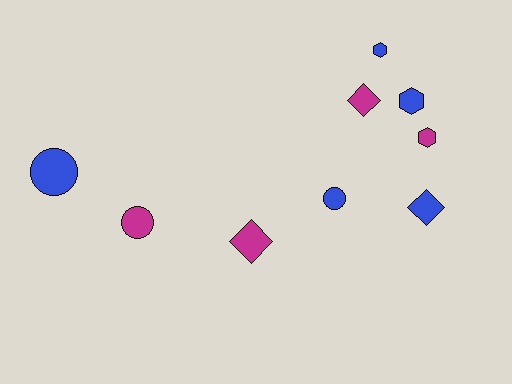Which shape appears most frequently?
Hexagon, with 3 objects.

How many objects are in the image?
There are 9 objects.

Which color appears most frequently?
Blue, with 5 objects.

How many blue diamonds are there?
There is 1 blue diamond.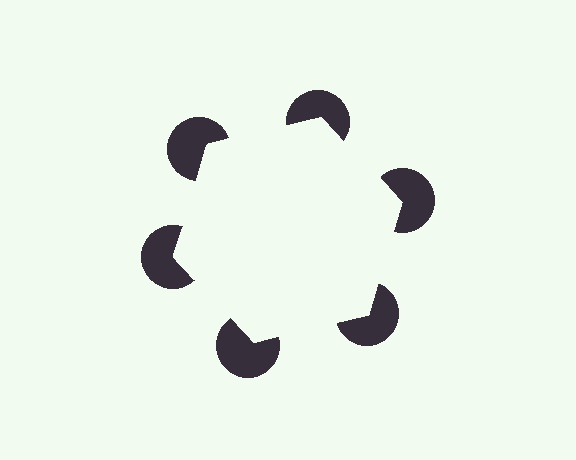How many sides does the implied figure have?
6 sides.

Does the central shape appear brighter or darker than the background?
It typically appears slightly brighter than the background, even though no actual brightness change is drawn.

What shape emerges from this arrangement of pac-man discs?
An illusory hexagon — its edges are inferred from the aligned wedge cuts in the pac-man discs, not physically drawn.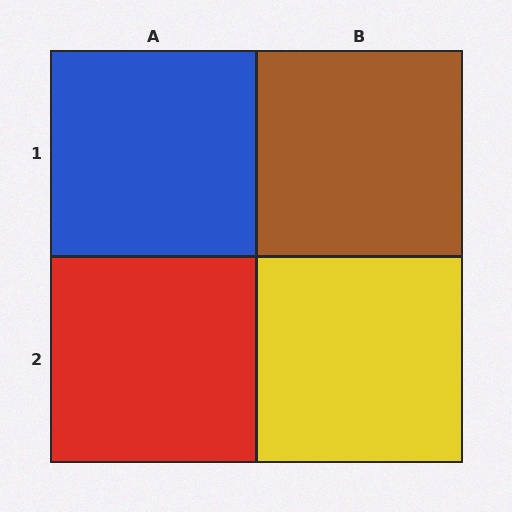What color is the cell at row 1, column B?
Brown.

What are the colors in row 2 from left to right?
Red, yellow.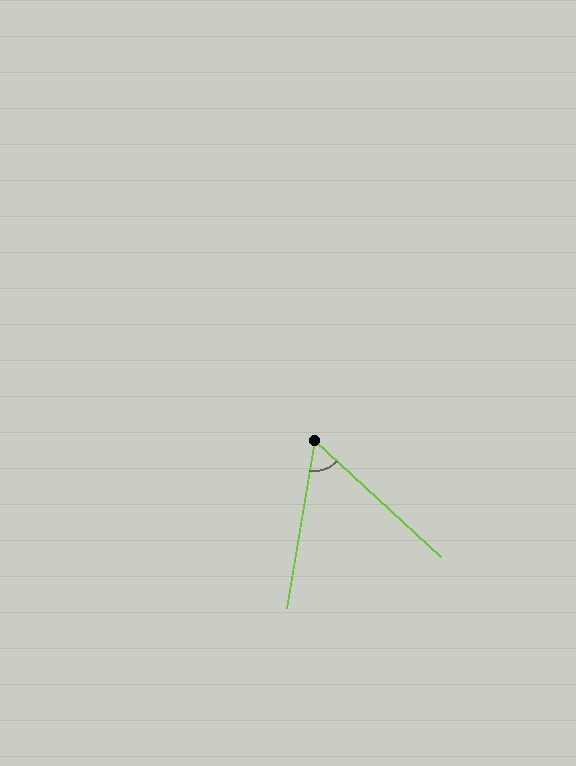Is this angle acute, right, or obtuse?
It is acute.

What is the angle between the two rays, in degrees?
Approximately 57 degrees.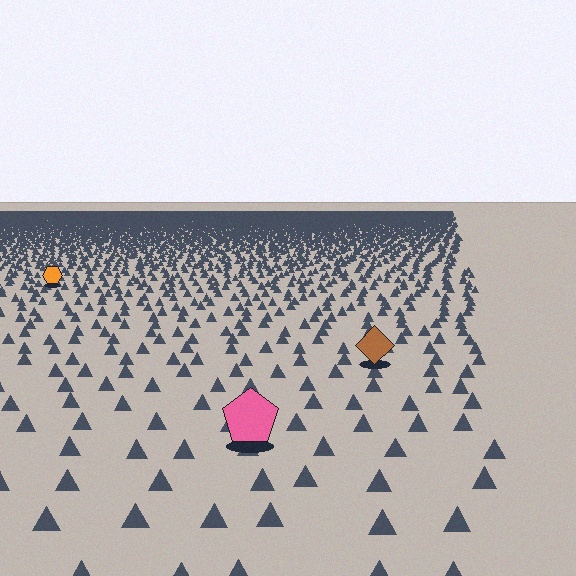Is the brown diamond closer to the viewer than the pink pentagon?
No. The pink pentagon is closer — you can tell from the texture gradient: the ground texture is coarser near it.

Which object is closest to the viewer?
The pink pentagon is closest. The texture marks near it are larger and more spread out.